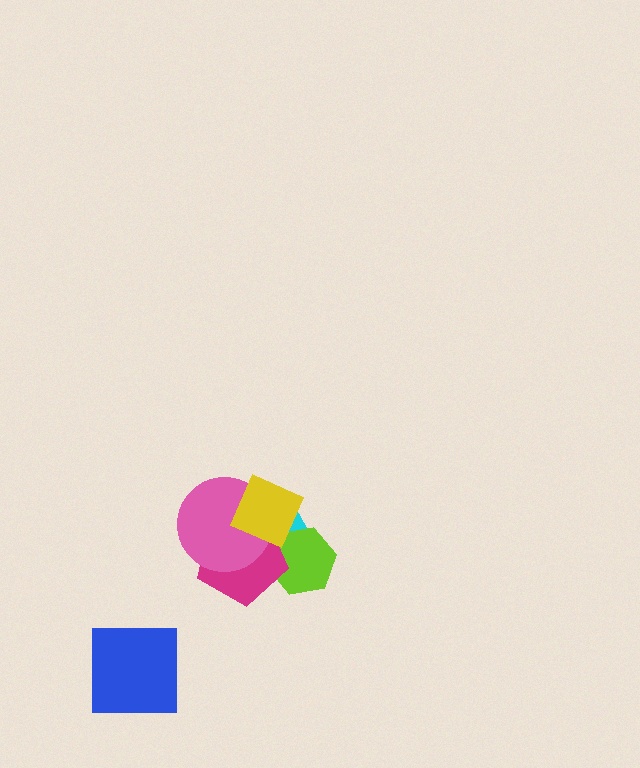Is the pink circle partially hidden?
Yes, it is partially covered by another shape.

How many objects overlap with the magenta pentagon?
4 objects overlap with the magenta pentagon.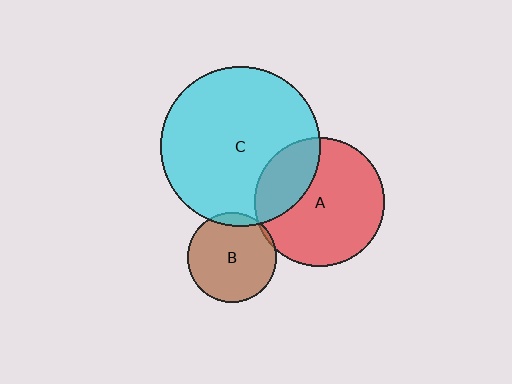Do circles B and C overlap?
Yes.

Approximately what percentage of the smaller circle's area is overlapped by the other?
Approximately 10%.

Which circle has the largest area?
Circle C (cyan).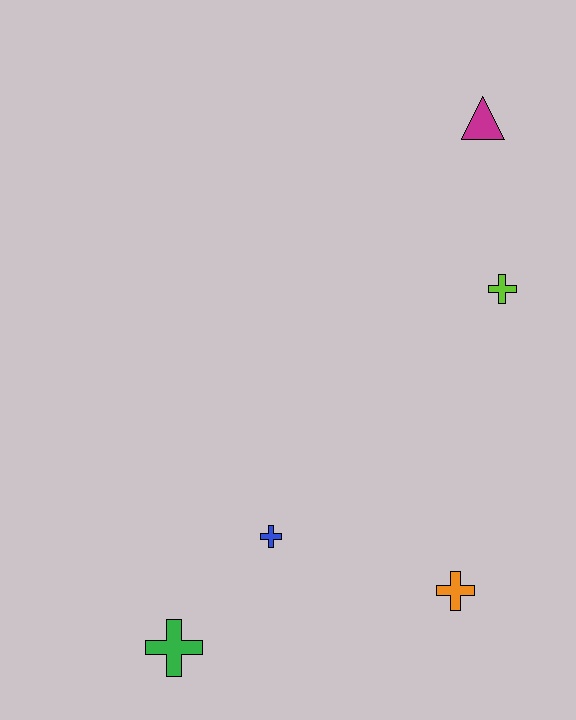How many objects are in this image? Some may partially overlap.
There are 5 objects.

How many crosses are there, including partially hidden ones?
There are 4 crosses.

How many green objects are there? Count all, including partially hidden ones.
There is 1 green object.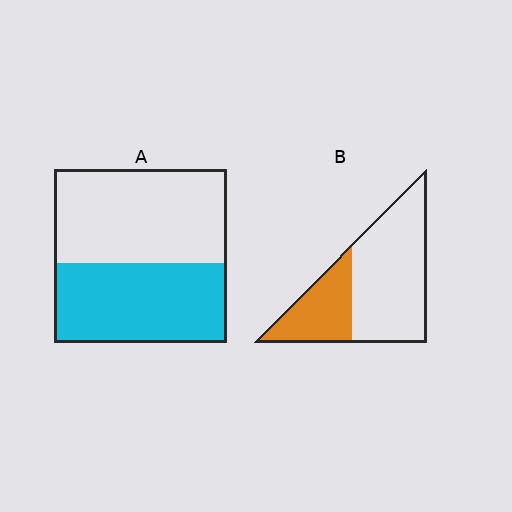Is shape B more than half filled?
No.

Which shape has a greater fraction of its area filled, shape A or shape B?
Shape A.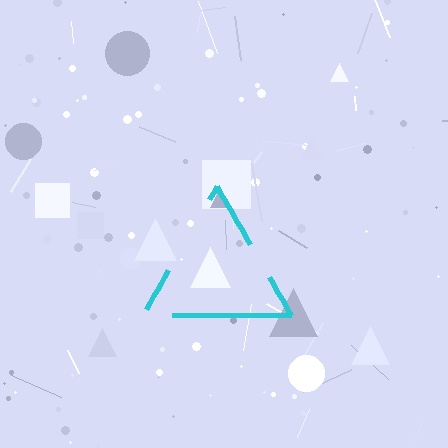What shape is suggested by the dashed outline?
The dashed outline suggests a triangle.